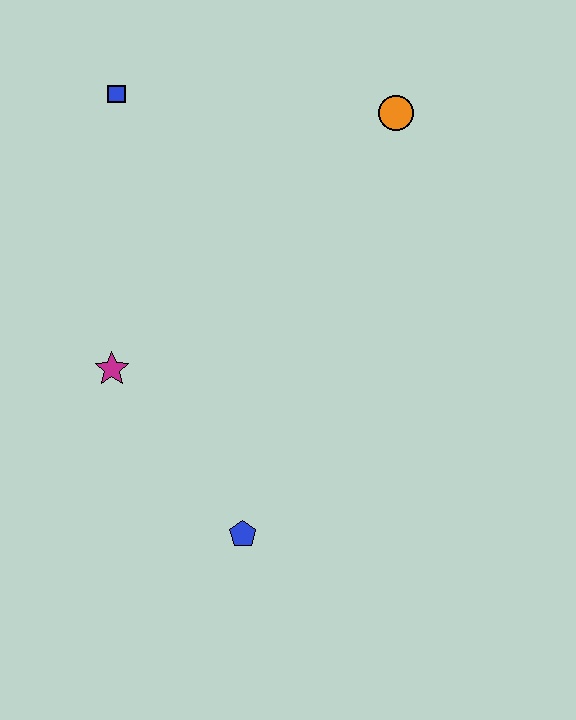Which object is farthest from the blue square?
The blue pentagon is farthest from the blue square.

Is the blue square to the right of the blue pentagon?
No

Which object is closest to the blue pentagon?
The magenta star is closest to the blue pentagon.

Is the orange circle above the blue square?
No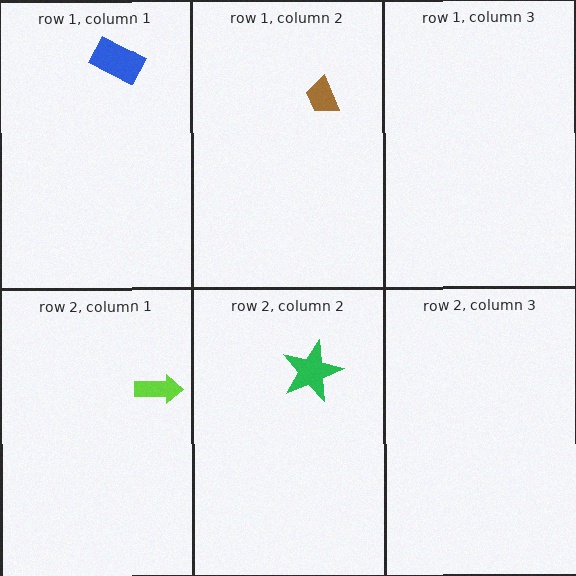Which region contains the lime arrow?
The row 2, column 1 region.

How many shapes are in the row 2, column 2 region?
1.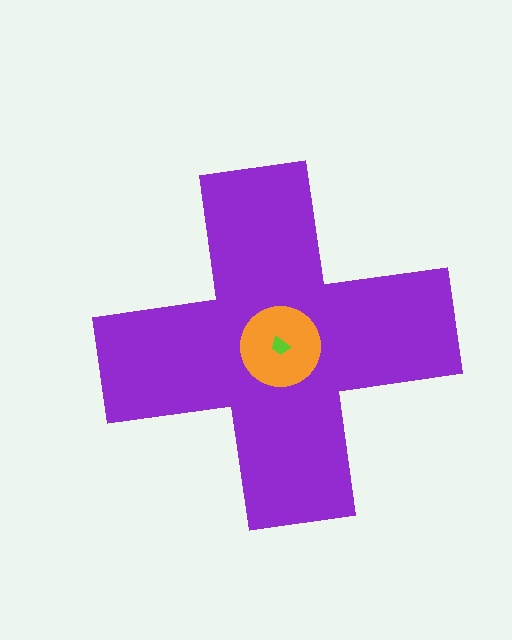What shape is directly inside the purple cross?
The orange circle.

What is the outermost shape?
The purple cross.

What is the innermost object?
The lime trapezoid.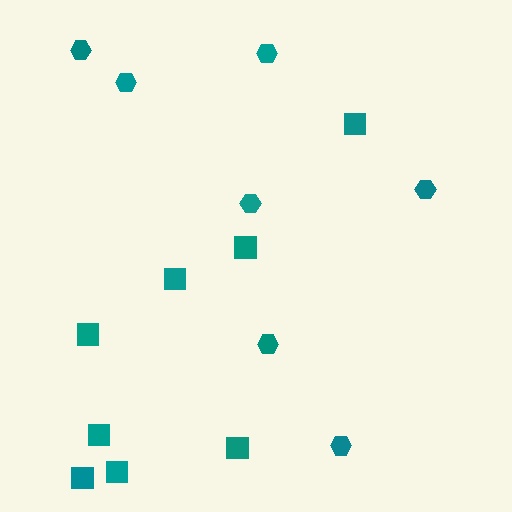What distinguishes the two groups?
There are 2 groups: one group of hexagons (7) and one group of squares (8).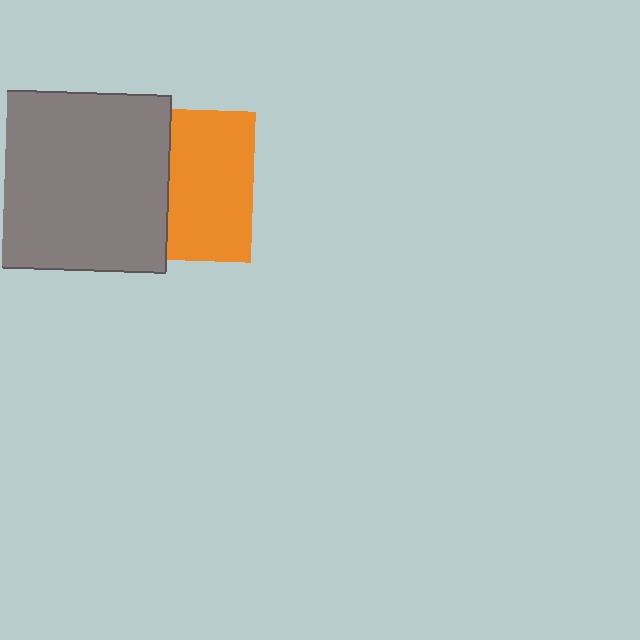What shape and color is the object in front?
The object in front is a gray square.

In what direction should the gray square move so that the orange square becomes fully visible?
The gray square should move left. That is the shortest direction to clear the overlap and leave the orange square fully visible.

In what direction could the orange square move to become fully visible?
The orange square could move right. That would shift it out from behind the gray square entirely.